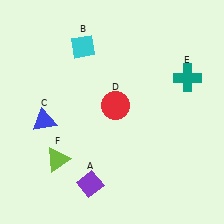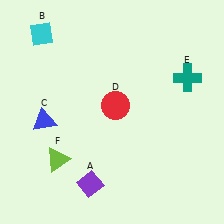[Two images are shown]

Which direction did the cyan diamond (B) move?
The cyan diamond (B) moved left.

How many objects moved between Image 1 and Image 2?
1 object moved between the two images.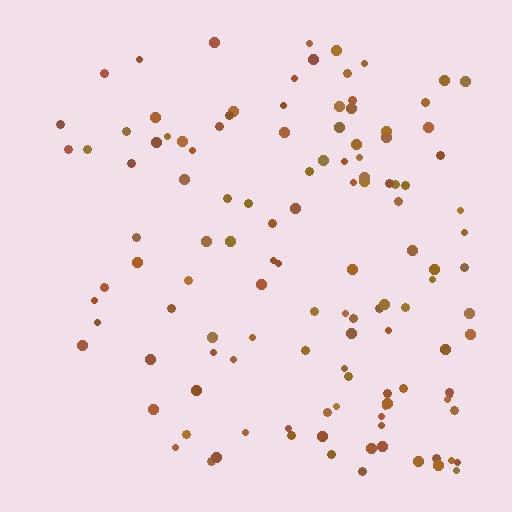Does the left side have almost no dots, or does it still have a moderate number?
Still a moderate number, just noticeably fewer than the right.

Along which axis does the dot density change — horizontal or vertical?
Horizontal.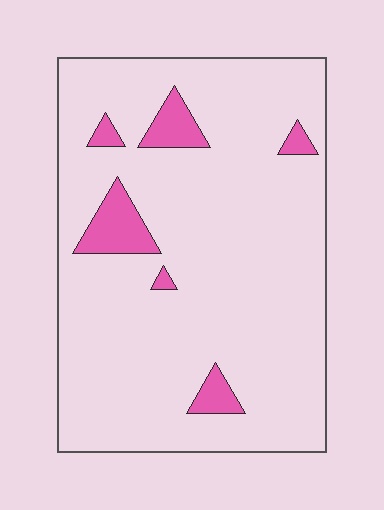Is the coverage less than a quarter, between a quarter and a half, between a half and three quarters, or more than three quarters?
Less than a quarter.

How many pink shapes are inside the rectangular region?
6.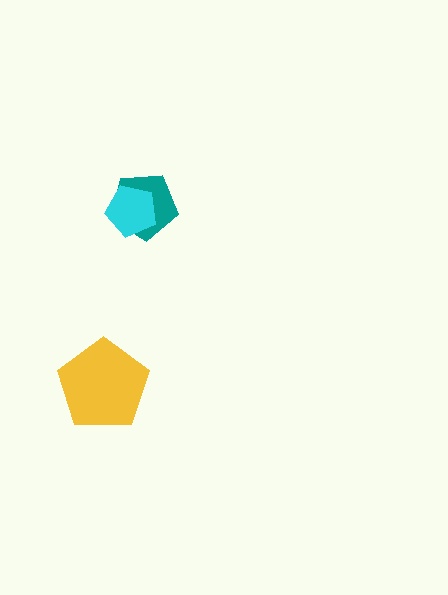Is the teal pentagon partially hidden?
Yes, it is partially covered by another shape.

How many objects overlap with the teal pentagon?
1 object overlaps with the teal pentagon.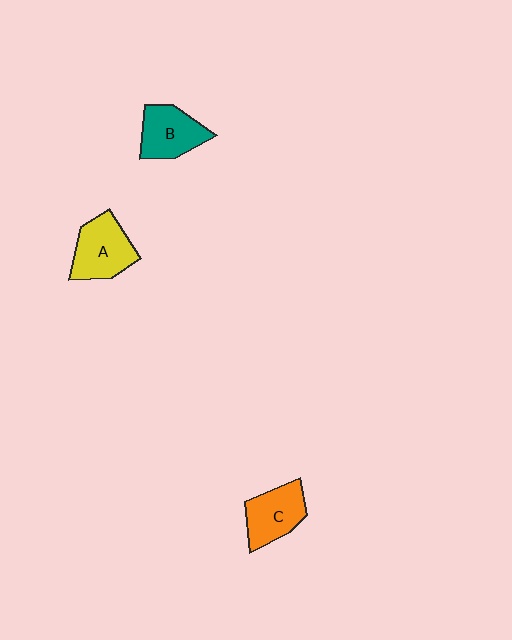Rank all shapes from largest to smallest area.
From largest to smallest: A (yellow), B (teal), C (orange).